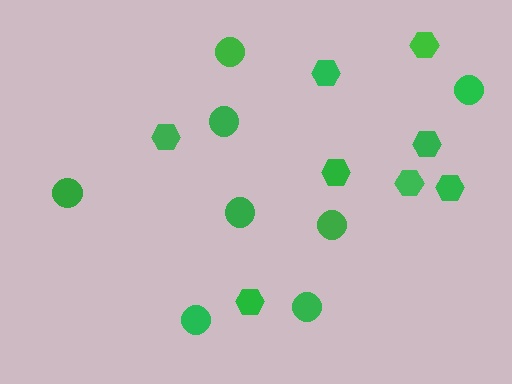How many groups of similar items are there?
There are 2 groups: one group of circles (8) and one group of hexagons (8).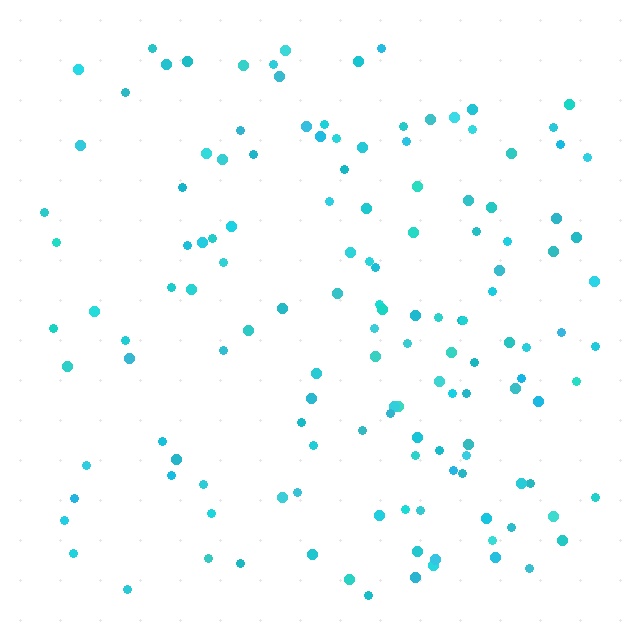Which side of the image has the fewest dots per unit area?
The left.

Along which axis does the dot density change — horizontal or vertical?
Horizontal.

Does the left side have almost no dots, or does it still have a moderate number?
Still a moderate number, just noticeably fewer than the right.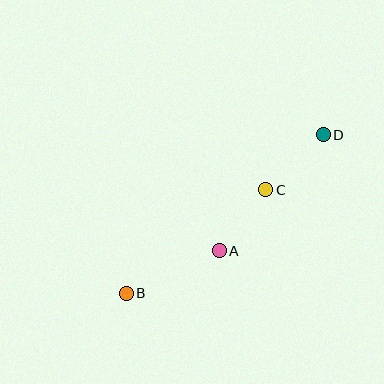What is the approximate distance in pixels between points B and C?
The distance between B and C is approximately 174 pixels.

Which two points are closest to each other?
Points A and C are closest to each other.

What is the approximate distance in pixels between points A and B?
The distance between A and B is approximately 102 pixels.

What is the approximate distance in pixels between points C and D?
The distance between C and D is approximately 80 pixels.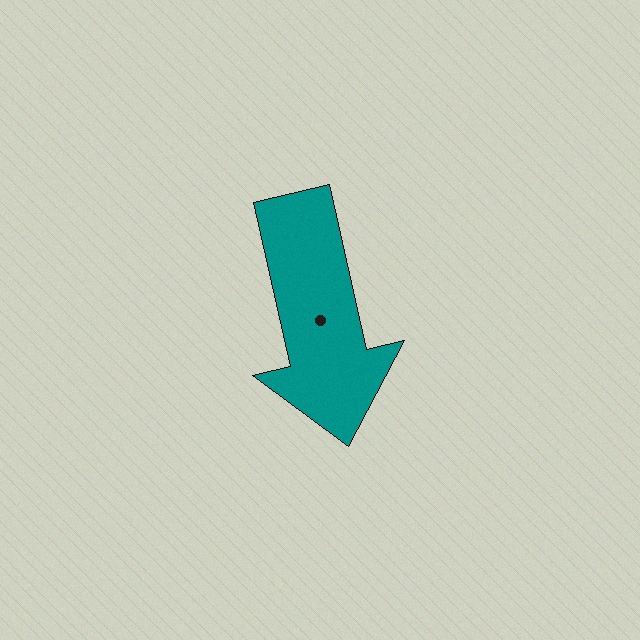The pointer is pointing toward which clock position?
Roughly 6 o'clock.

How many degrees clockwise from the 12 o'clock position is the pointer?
Approximately 167 degrees.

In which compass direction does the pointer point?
South.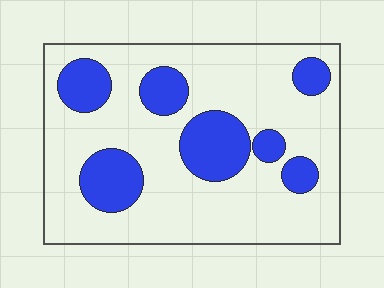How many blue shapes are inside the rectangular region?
7.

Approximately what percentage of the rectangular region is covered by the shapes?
Approximately 25%.